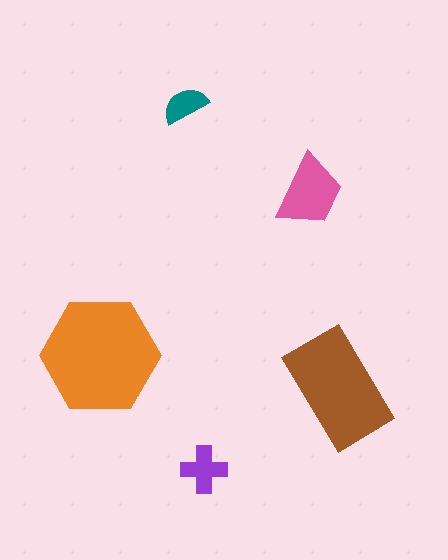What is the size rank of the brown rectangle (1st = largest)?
2nd.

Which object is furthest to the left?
The orange hexagon is leftmost.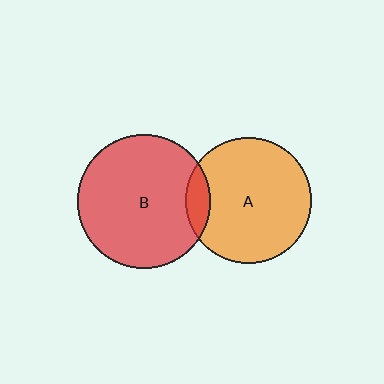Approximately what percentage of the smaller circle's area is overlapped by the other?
Approximately 10%.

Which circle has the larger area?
Circle B (red).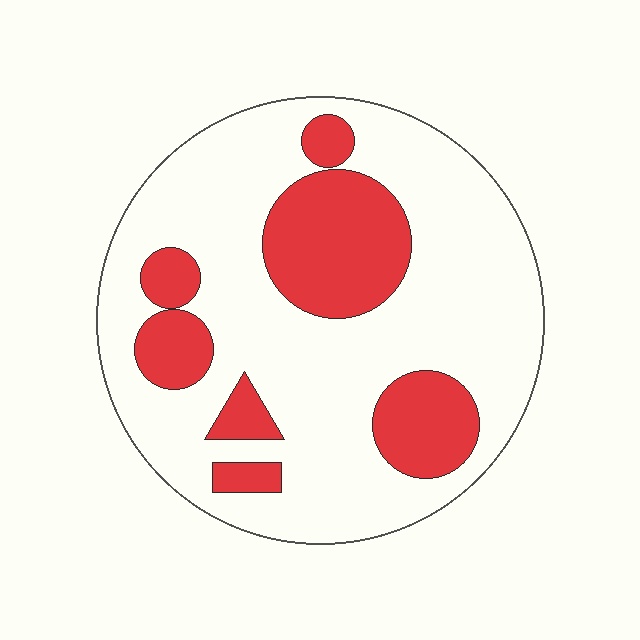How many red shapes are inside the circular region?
7.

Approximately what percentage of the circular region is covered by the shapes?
Approximately 25%.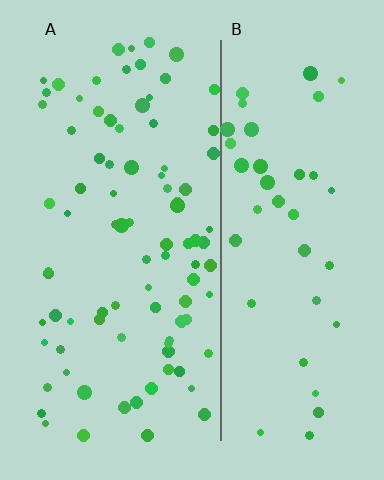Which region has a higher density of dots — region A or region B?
A (the left).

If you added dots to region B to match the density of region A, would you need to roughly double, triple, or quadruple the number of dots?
Approximately double.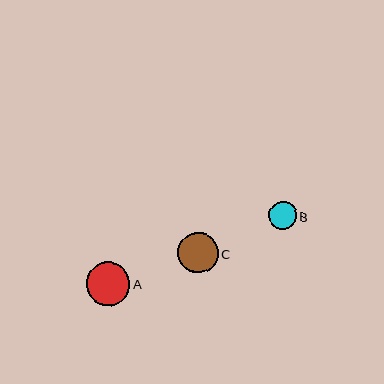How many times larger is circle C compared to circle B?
Circle C is approximately 1.4 times the size of circle B.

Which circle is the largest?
Circle A is the largest with a size of approximately 44 pixels.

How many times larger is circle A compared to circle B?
Circle A is approximately 1.5 times the size of circle B.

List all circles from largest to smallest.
From largest to smallest: A, C, B.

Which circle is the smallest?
Circle B is the smallest with a size of approximately 28 pixels.